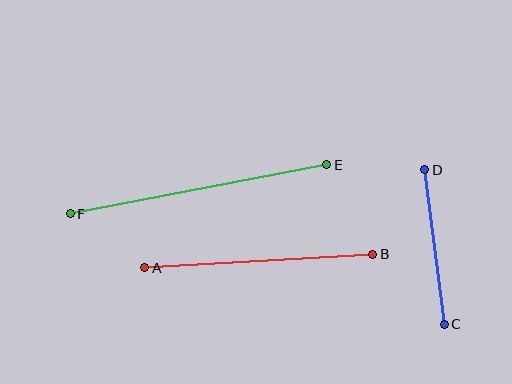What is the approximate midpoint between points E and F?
The midpoint is at approximately (199, 189) pixels.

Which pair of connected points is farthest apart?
Points E and F are farthest apart.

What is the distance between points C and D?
The distance is approximately 156 pixels.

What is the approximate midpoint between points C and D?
The midpoint is at approximately (435, 247) pixels.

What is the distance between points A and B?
The distance is approximately 228 pixels.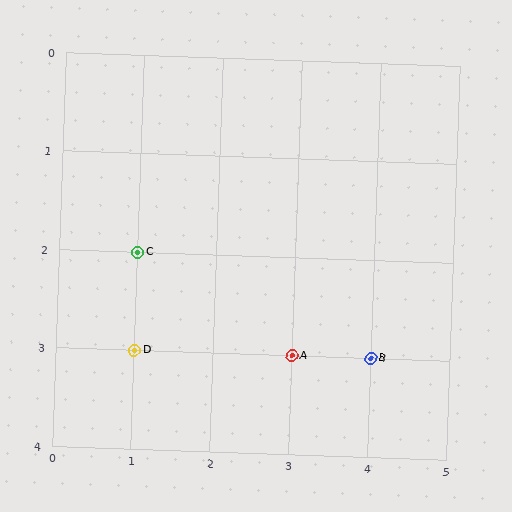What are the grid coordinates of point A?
Point A is at grid coordinates (3, 3).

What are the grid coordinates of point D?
Point D is at grid coordinates (1, 3).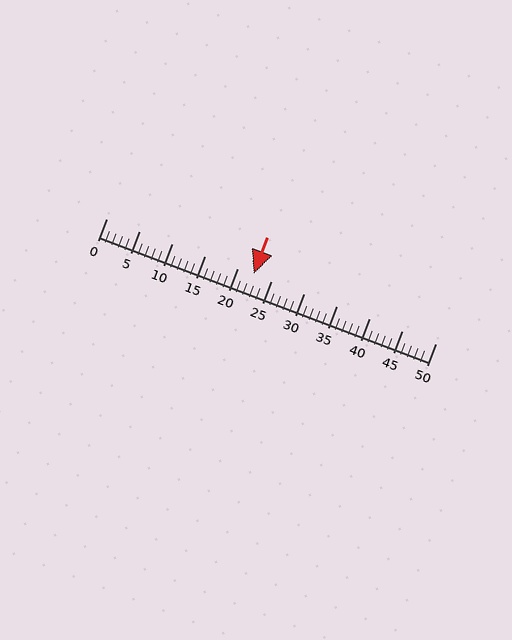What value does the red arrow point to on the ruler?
The red arrow points to approximately 22.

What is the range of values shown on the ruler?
The ruler shows values from 0 to 50.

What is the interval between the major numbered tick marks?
The major tick marks are spaced 5 units apart.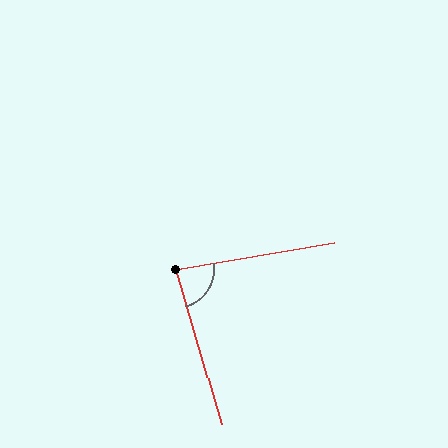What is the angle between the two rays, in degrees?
Approximately 83 degrees.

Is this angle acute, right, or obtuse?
It is acute.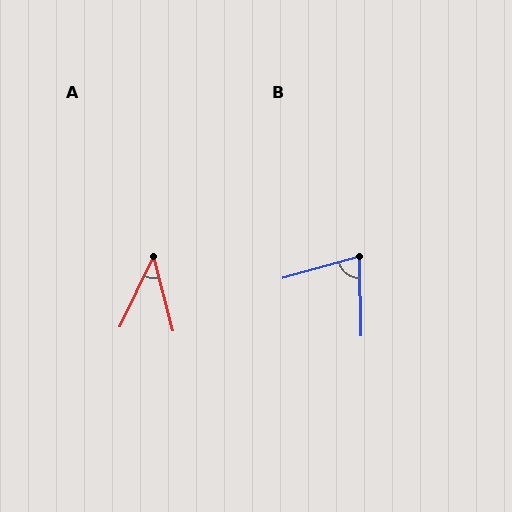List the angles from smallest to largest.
A (40°), B (75°).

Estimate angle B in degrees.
Approximately 75 degrees.